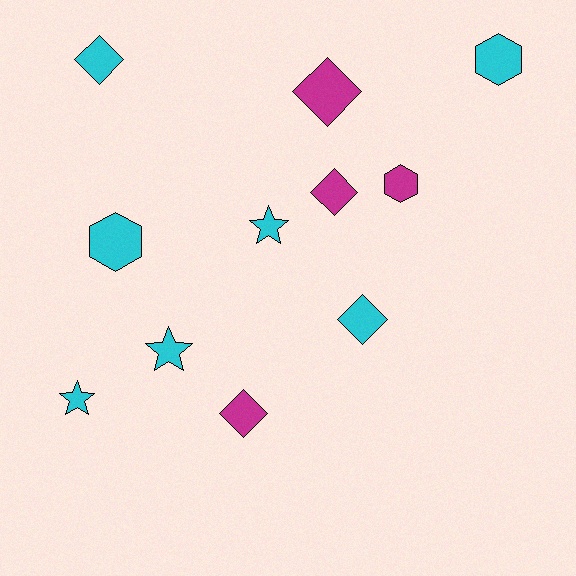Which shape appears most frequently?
Diamond, with 5 objects.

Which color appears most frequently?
Cyan, with 7 objects.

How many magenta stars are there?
There are no magenta stars.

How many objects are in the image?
There are 11 objects.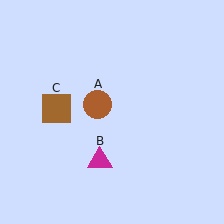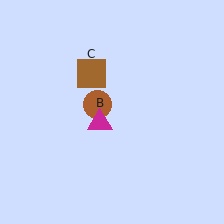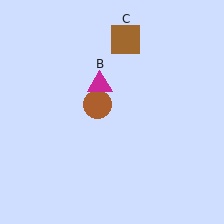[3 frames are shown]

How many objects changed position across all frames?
2 objects changed position: magenta triangle (object B), brown square (object C).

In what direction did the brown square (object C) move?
The brown square (object C) moved up and to the right.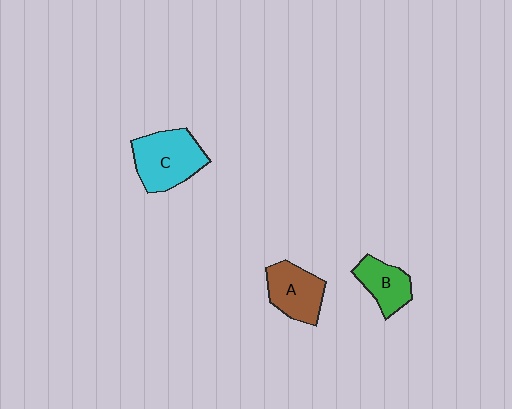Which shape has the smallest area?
Shape B (green).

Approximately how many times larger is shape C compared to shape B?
Approximately 1.6 times.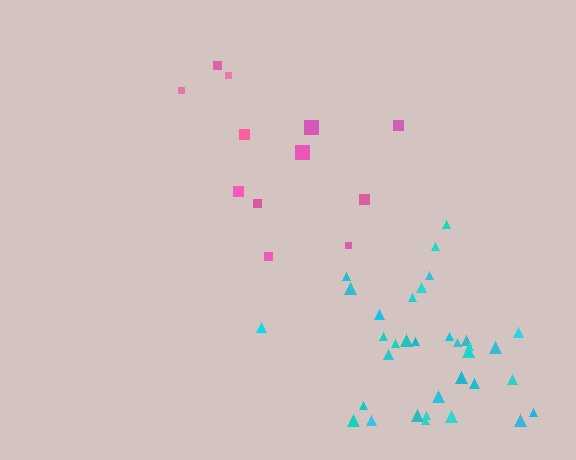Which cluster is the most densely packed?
Cyan.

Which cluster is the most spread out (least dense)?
Pink.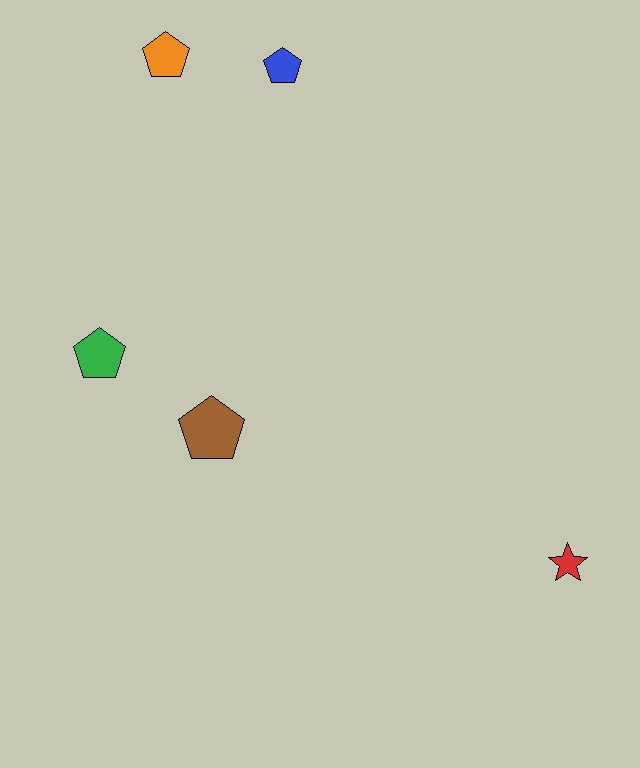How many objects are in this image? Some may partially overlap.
There are 5 objects.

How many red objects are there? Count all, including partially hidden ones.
There is 1 red object.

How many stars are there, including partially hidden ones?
There is 1 star.